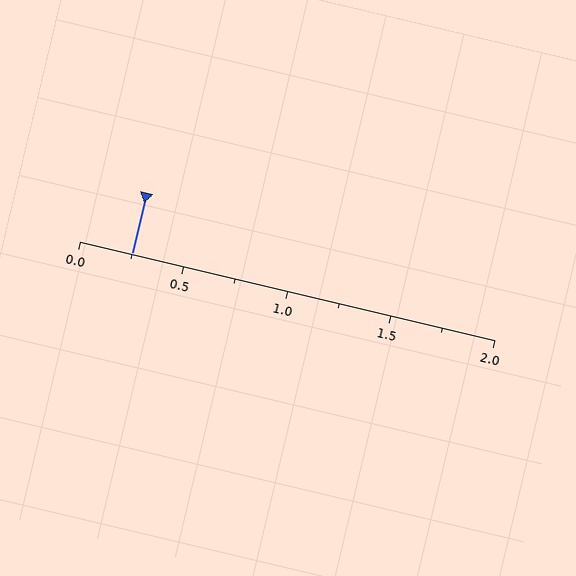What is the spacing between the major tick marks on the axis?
The major ticks are spaced 0.5 apart.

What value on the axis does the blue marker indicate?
The marker indicates approximately 0.25.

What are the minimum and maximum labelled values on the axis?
The axis runs from 0.0 to 2.0.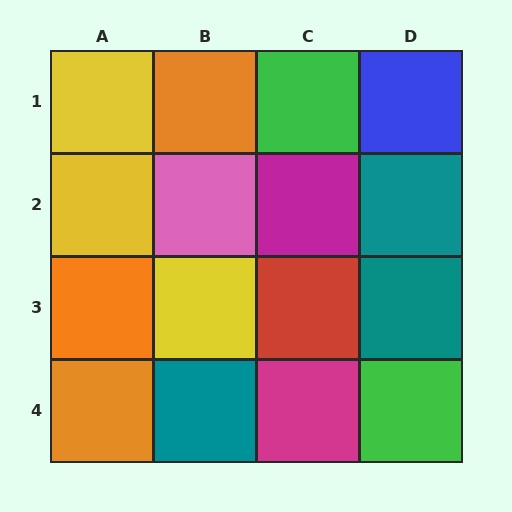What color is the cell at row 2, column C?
Magenta.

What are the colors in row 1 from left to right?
Yellow, orange, green, blue.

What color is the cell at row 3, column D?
Teal.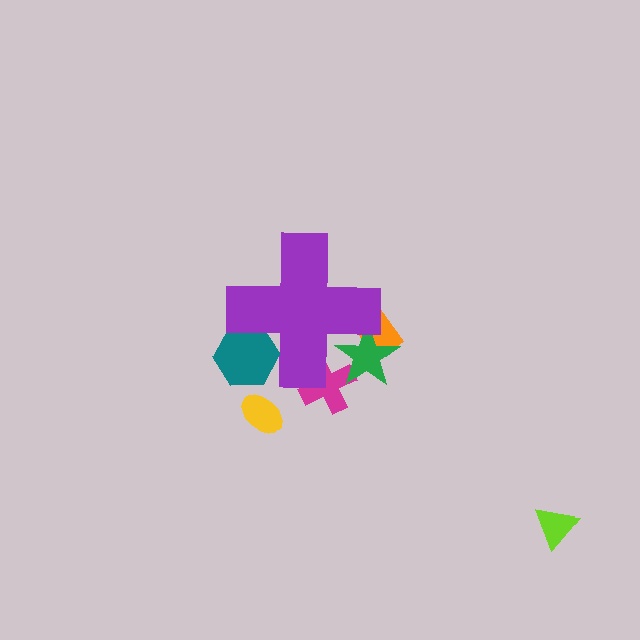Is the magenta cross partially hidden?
Yes, the magenta cross is partially hidden behind the purple cross.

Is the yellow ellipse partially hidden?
No, the yellow ellipse is fully visible.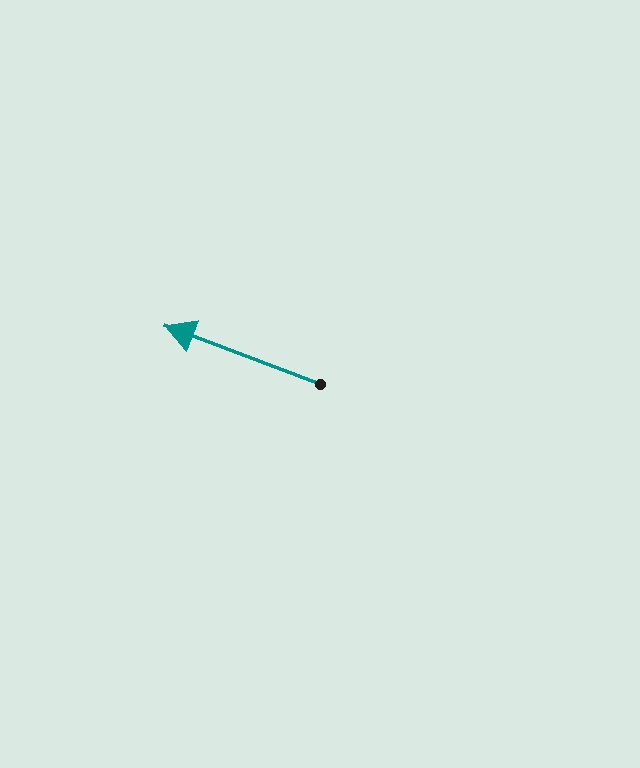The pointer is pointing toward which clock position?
Roughly 10 o'clock.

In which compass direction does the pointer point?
West.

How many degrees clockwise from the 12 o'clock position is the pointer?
Approximately 291 degrees.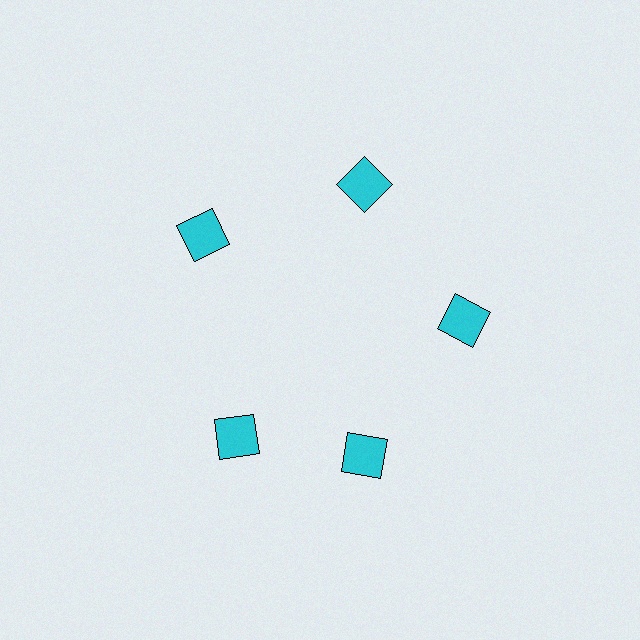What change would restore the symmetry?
The symmetry would be restored by rotating it back into even spacing with its neighbors so that all 5 squares sit at equal angles and equal distance from the center.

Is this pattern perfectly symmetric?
No. The 5 cyan squares are arranged in a ring, but one element near the 8 o'clock position is rotated out of alignment along the ring, breaking the 5-fold rotational symmetry.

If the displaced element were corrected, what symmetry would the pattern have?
It would have 5-fold rotational symmetry — the pattern would map onto itself every 72 degrees.